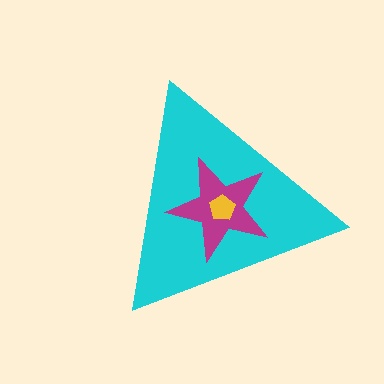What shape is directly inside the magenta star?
The yellow pentagon.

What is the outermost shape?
The cyan triangle.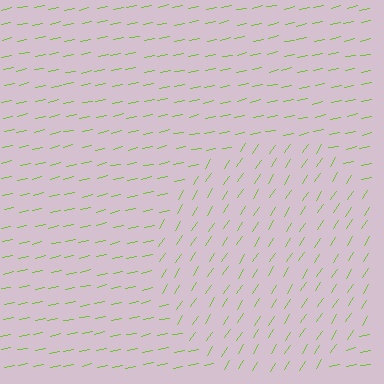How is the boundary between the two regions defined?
The boundary is defined purely by a change in line orientation (approximately 45 degrees difference). All lines are the same color and thickness.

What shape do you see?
I see a circle.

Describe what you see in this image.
The image is filled with small lime line segments. A circle region in the image has lines oriented differently from the surrounding lines, creating a visible texture boundary.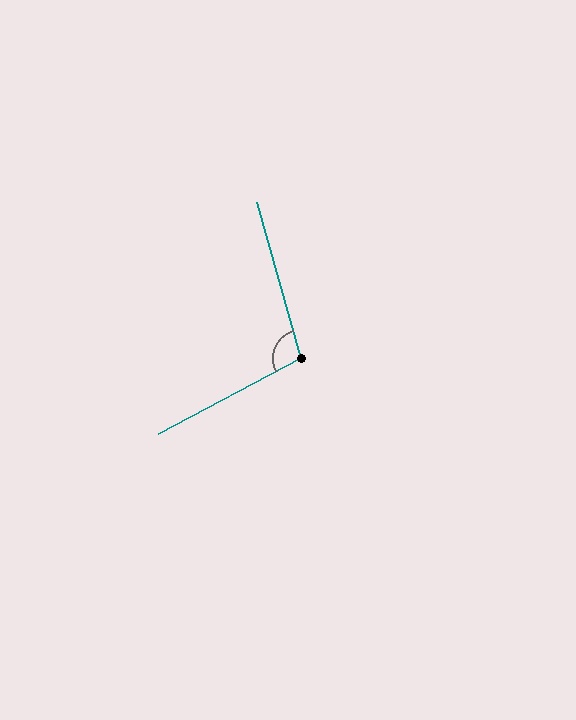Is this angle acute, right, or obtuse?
It is obtuse.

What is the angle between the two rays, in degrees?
Approximately 102 degrees.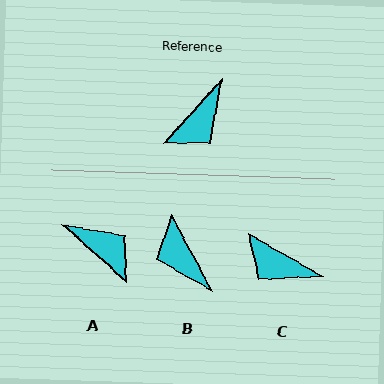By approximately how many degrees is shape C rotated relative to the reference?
Approximately 77 degrees clockwise.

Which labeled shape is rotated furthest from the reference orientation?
B, about 110 degrees away.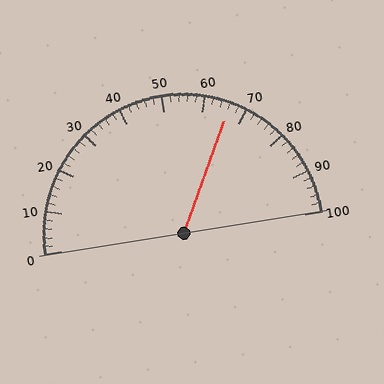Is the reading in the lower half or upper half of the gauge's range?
The reading is in the upper half of the range (0 to 100).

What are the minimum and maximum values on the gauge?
The gauge ranges from 0 to 100.